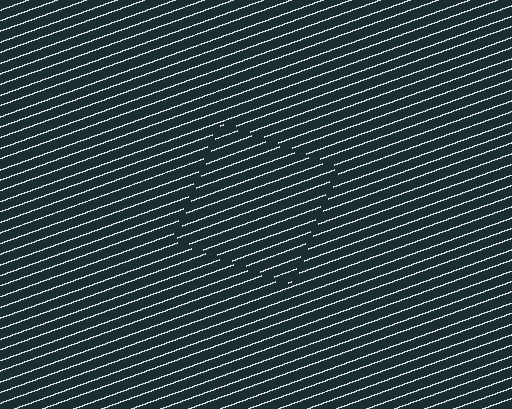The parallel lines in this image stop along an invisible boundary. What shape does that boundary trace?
An illusory square. The interior of the shape contains the same grating, shifted by half a period — the contour is defined by the phase discontinuity where line-ends from the inner and outer gratings abut.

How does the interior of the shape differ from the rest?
The interior of the shape contains the same grating, shifted by half a period — the contour is defined by the phase discontinuity where line-ends from the inner and outer gratings abut.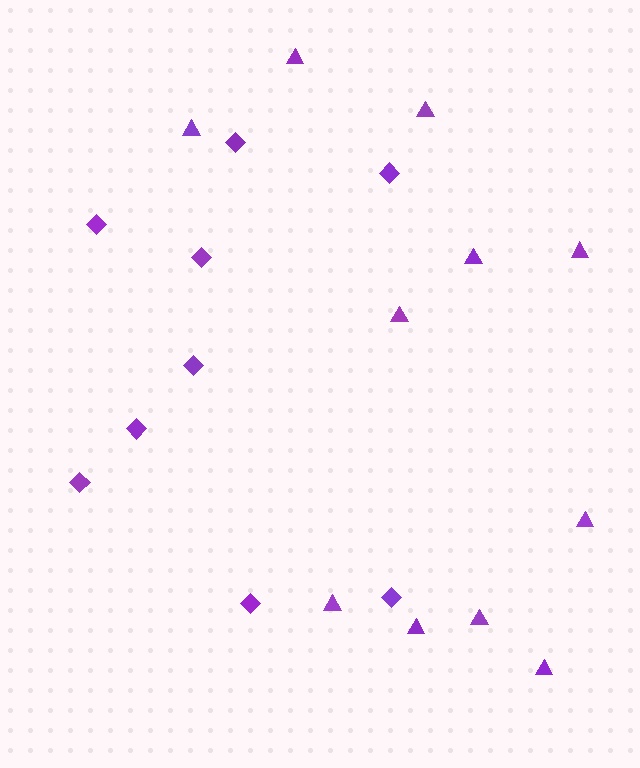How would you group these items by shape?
There are 2 groups: one group of triangles (11) and one group of diamonds (9).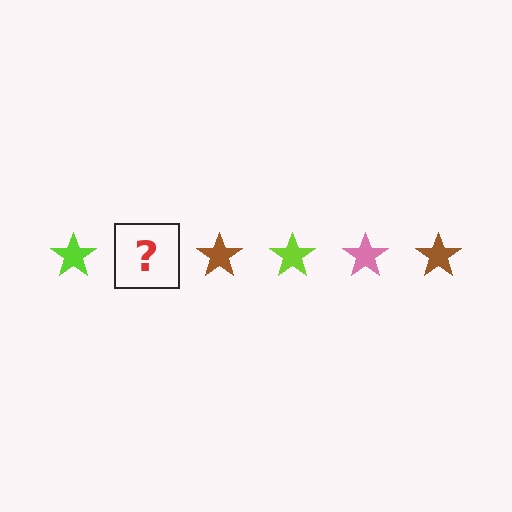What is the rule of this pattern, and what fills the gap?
The rule is that the pattern cycles through lime, pink, brown stars. The gap should be filled with a pink star.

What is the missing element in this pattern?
The missing element is a pink star.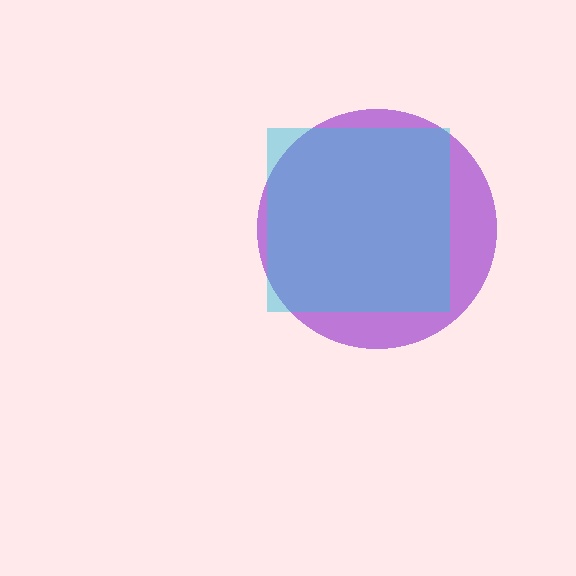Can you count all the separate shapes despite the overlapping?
Yes, there are 2 separate shapes.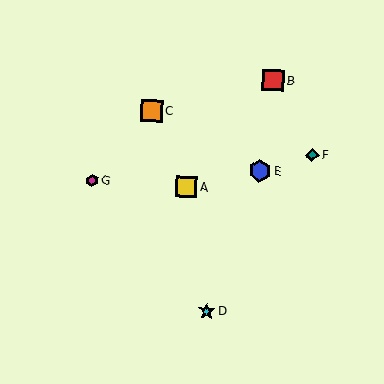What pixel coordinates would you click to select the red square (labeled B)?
Click at (273, 80) to select the red square B.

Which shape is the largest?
The blue hexagon (labeled E) is the largest.